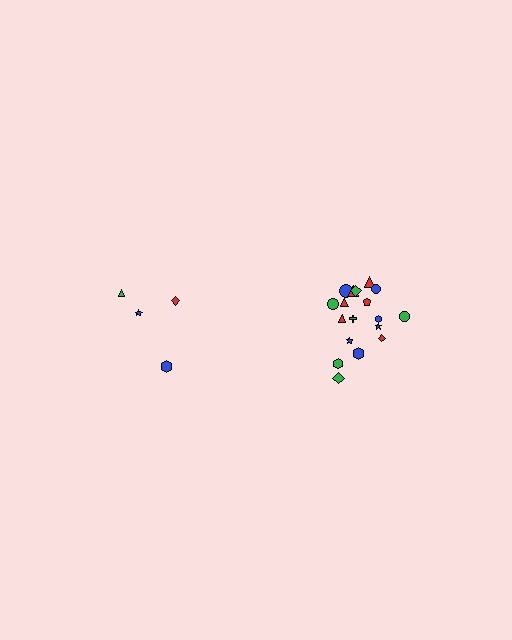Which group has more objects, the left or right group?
The right group.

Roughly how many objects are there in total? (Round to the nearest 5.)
Roughly 20 objects in total.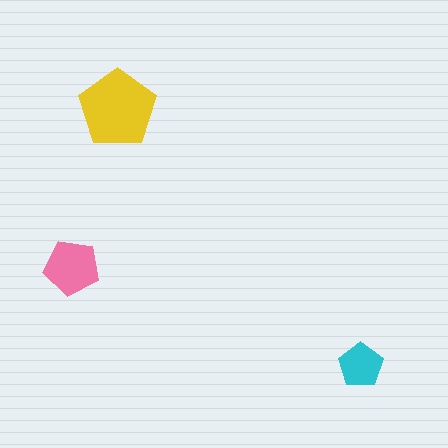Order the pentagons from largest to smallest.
the yellow one, the pink one, the cyan one.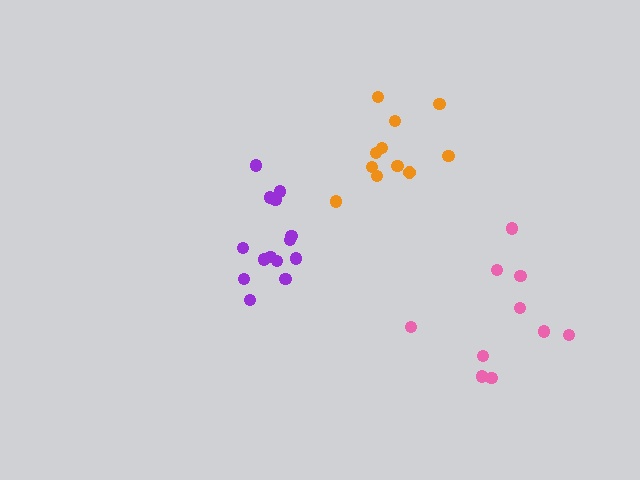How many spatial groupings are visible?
There are 3 spatial groupings.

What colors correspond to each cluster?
The clusters are colored: orange, pink, purple.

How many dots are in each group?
Group 1: 11 dots, Group 2: 10 dots, Group 3: 14 dots (35 total).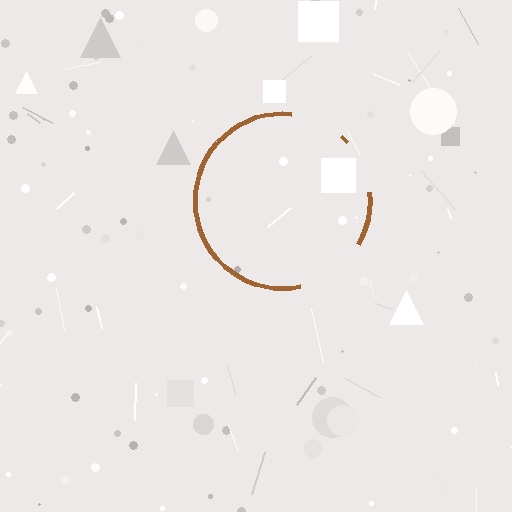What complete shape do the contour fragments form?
The contour fragments form a circle.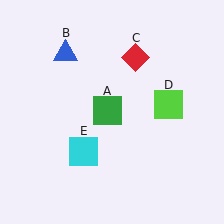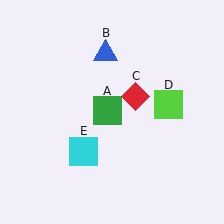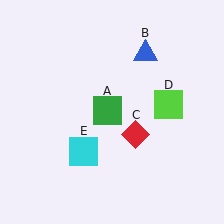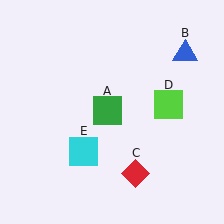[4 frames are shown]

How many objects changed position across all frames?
2 objects changed position: blue triangle (object B), red diamond (object C).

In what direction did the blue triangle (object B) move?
The blue triangle (object B) moved right.